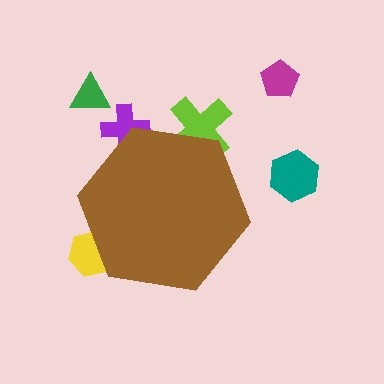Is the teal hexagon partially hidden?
No, the teal hexagon is fully visible.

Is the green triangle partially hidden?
No, the green triangle is fully visible.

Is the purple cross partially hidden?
Yes, the purple cross is partially hidden behind the brown hexagon.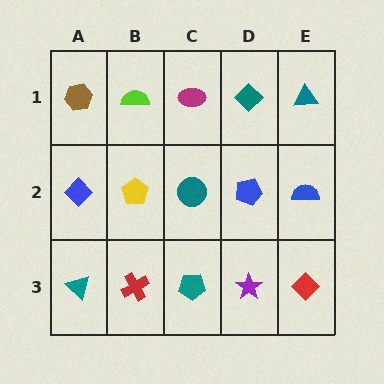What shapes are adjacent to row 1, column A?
A blue diamond (row 2, column A), a lime semicircle (row 1, column B).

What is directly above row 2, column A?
A brown hexagon.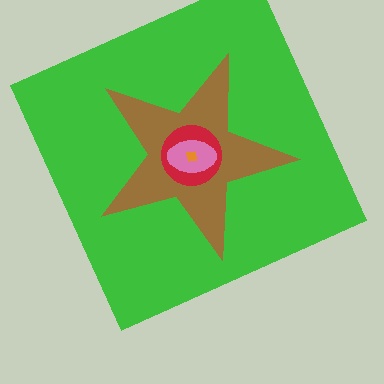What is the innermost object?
The orange square.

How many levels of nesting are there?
5.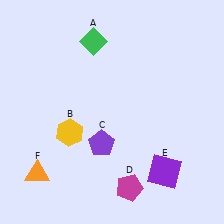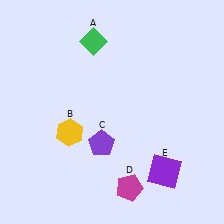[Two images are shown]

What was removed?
The orange triangle (F) was removed in Image 2.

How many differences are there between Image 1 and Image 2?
There is 1 difference between the two images.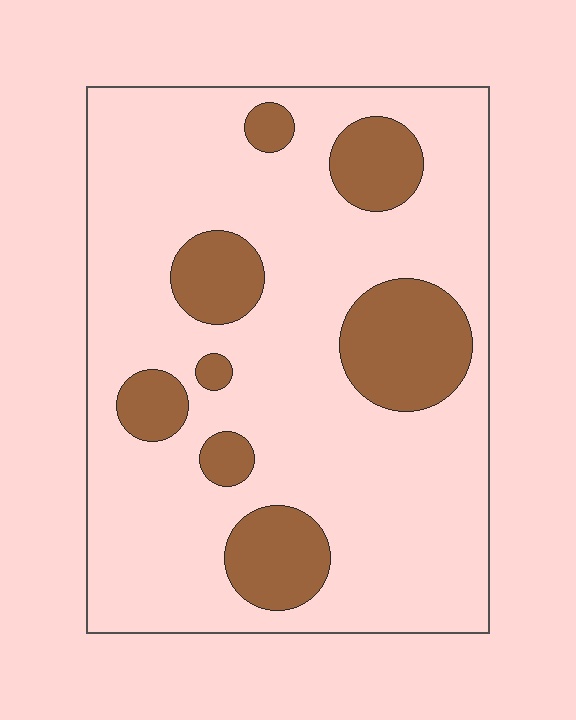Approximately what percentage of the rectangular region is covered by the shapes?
Approximately 20%.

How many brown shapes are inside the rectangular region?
8.